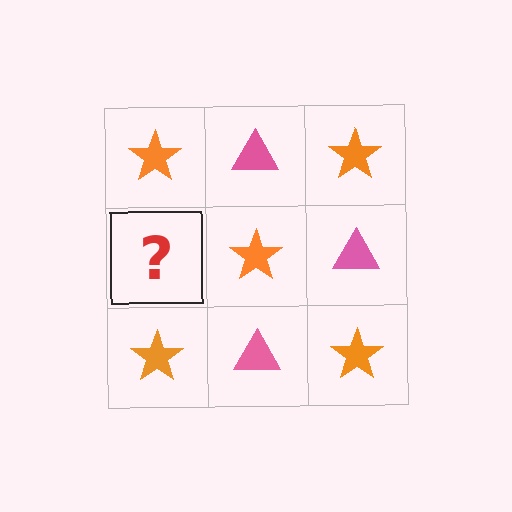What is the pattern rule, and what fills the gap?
The rule is that it alternates orange star and pink triangle in a checkerboard pattern. The gap should be filled with a pink triangle.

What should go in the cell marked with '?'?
The missing cell should contain a pink triangle.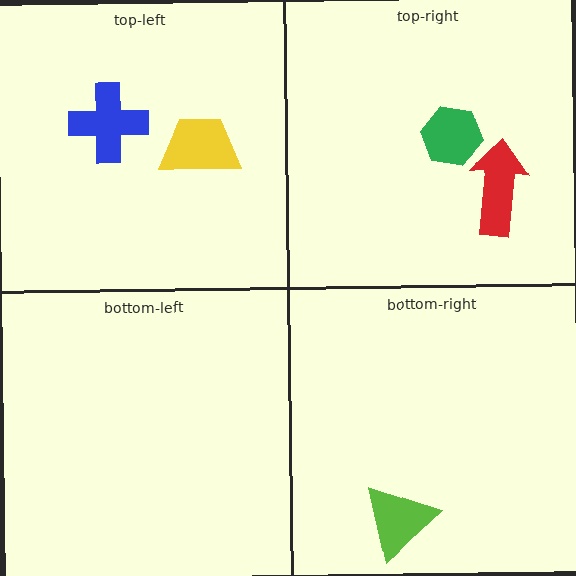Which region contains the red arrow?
The top-right region.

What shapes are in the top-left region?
The yellow trapezoid, the blue cross.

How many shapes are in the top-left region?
2.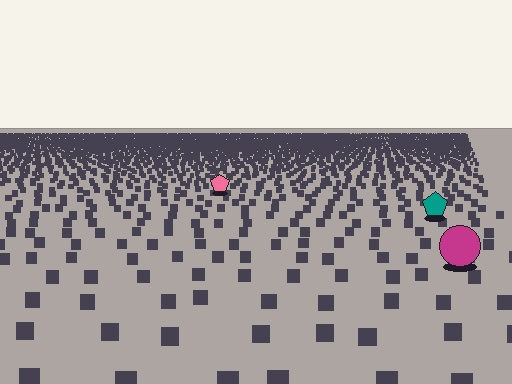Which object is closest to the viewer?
The magenta circle is closest. The texture marks near it are larger and more spread out.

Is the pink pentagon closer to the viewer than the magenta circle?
No. The magenta circle is closer — you can tell from the texture gradient: the ground texture is coarser near it.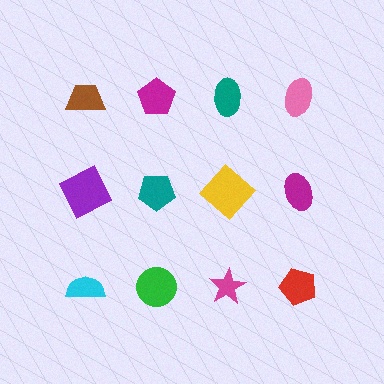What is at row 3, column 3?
A magenta star.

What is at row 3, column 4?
A red pentagon.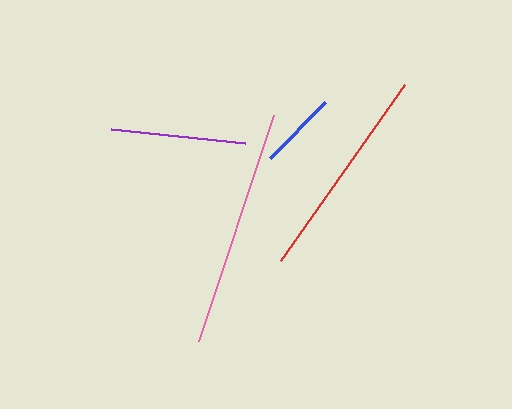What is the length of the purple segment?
The purple segment is approximately 135 pixels long.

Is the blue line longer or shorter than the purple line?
The purple line is longer than the blue line.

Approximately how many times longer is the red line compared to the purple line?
The red line is approximately 1.6 times the length of the purple line.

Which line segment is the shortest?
The blue line is the shortest at approximately 78 pixels.